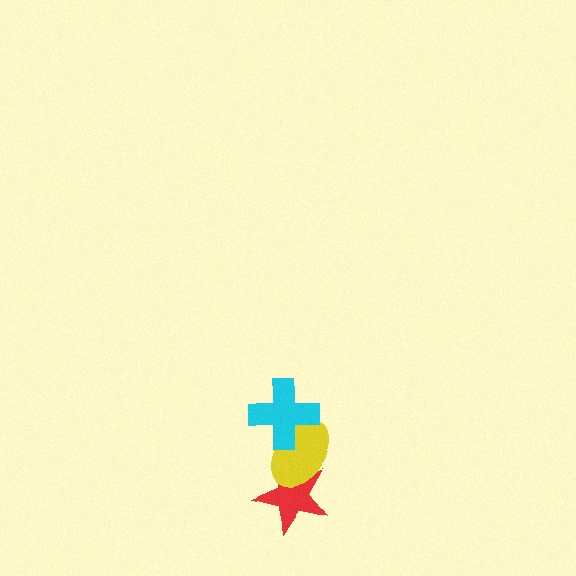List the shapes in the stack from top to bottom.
From top to bottom: the cyan cross, the yellow ellipse, the red star.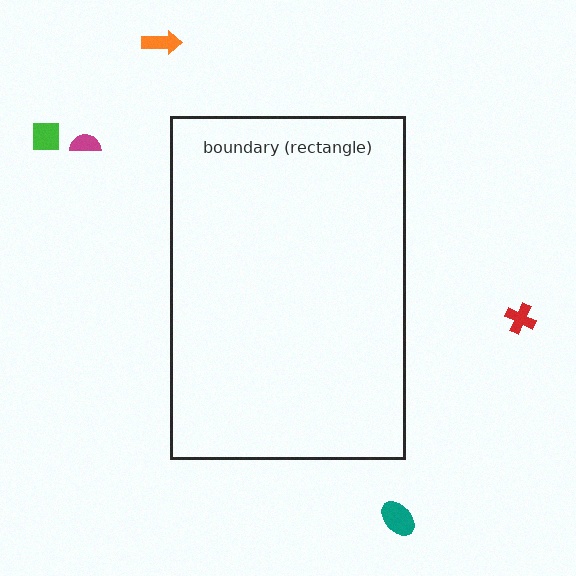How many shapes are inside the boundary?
0 inside, 5 outside.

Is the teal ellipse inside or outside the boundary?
Outside.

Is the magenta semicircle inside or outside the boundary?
Outside.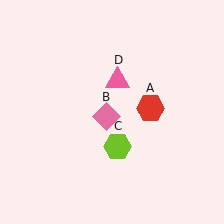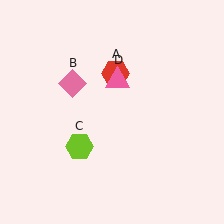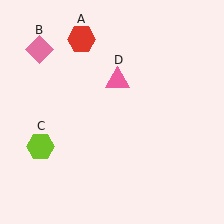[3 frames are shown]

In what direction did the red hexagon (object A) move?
The red hexagon (object A) moved up and to the left.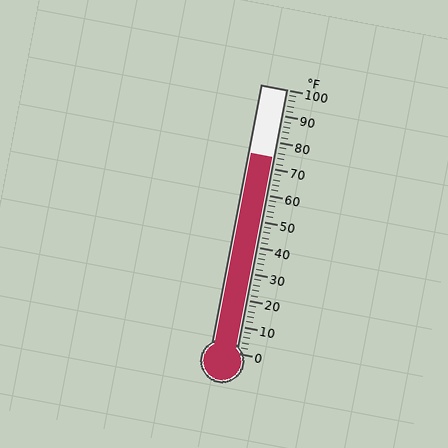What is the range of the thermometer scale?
The thermometer scale ranges from 0°F to 100°F.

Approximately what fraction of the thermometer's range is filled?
The thermometer is filled to approximately 75% of its range.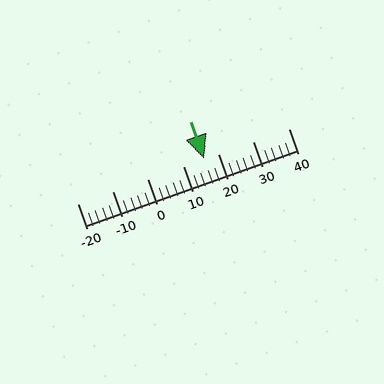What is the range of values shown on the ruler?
The ruler shows values from -20 to 40.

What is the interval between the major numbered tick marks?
The major tick marks are spaced 10 units apart.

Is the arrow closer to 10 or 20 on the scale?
The arrow is closer to 20.